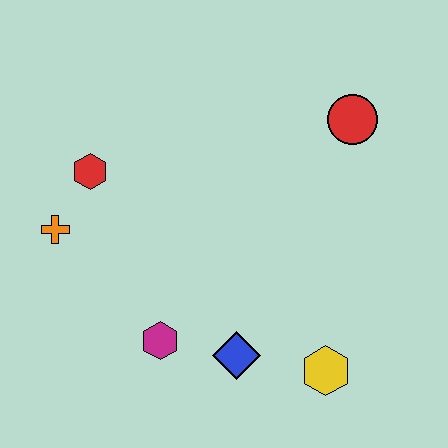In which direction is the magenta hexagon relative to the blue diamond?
The magenta hexagon is to the left of the blue diamond.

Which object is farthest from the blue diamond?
The red circle is farthest from the blue diamond.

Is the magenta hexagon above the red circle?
No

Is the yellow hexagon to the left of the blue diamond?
No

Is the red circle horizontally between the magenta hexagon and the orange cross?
No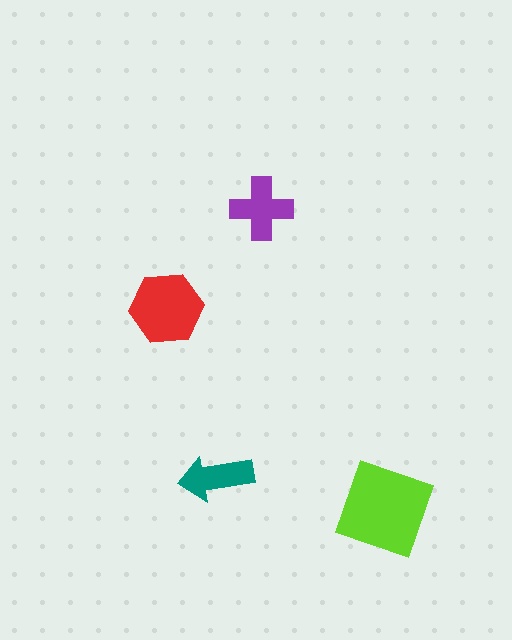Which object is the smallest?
The teal arrow.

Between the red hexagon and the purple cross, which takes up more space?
The red hexagon.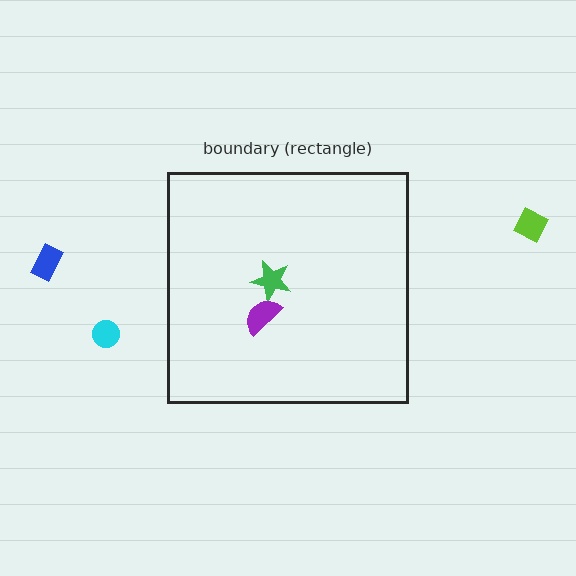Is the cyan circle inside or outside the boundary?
Outside.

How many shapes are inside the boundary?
2 inside, 3 outside.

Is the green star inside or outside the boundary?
Inside.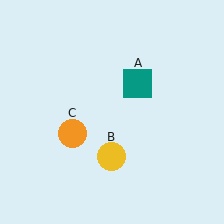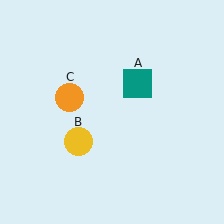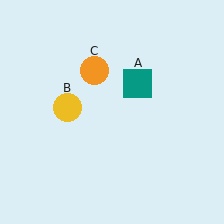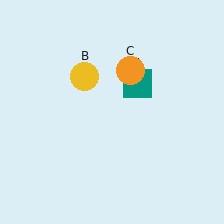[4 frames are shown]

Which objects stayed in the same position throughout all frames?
Teal square (object A) remained stationary.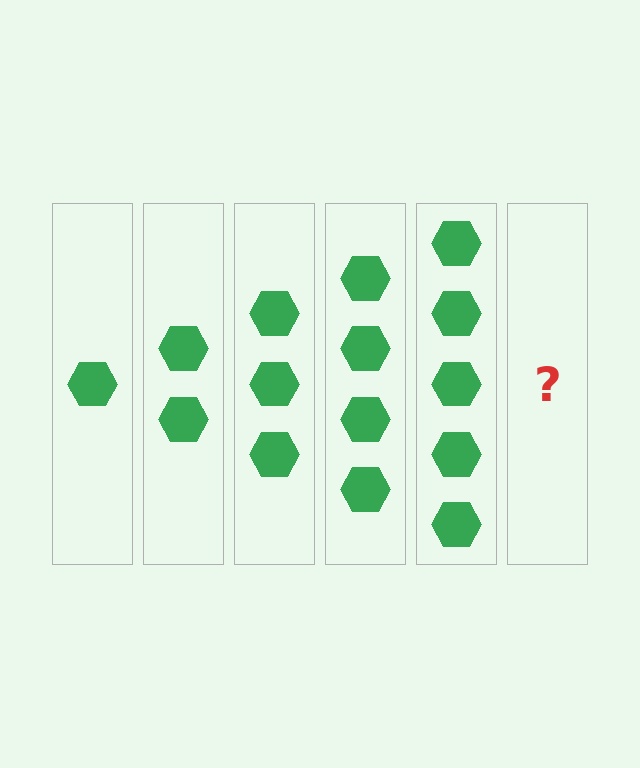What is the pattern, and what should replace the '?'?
The pattern is that each step adds one more hexagon. The '?' should be 6 hexagons.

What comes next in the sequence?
The next element should be 6 hexagons.